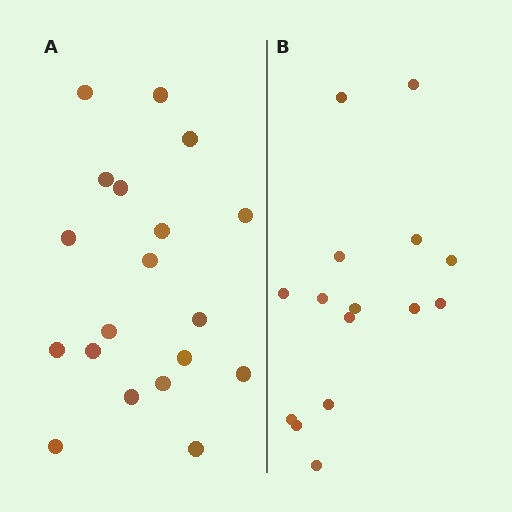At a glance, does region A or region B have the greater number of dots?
Region A (the left region) has more dots.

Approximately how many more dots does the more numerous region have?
Region A has about 4 more dots than region B.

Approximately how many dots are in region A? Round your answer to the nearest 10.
About 20 dots. (The exact count is 19, which rounds to 20.)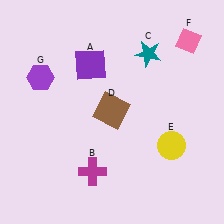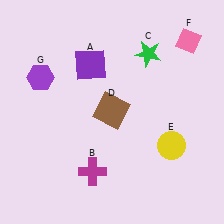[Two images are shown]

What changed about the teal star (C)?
In Image 1, C is teal. In Image 2, it changed to green.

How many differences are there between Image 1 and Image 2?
There is 1 difference between the two images.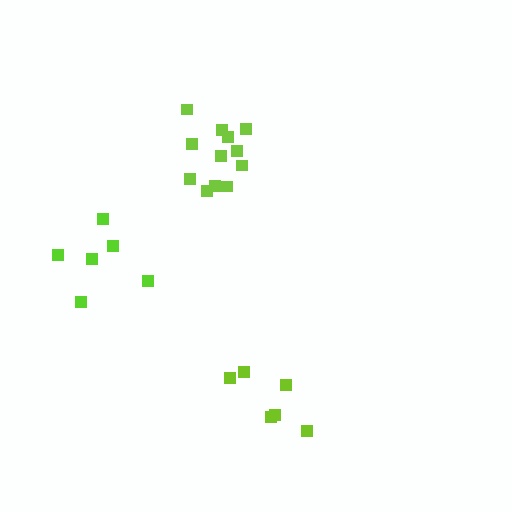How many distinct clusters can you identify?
There are 3 distinct clusters.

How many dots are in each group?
Group 1: 6 dots, Group 2: 6 dots, Group 3: 12 dots (24 total).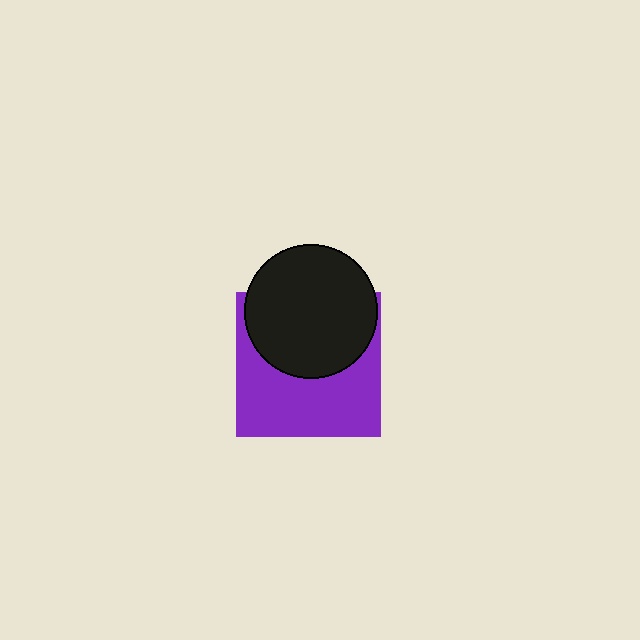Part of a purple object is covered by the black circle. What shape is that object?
It is a square.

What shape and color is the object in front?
The object in front is a black circle.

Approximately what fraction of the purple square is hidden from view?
Roughly 46% of the purple square is hidden behind the black circle.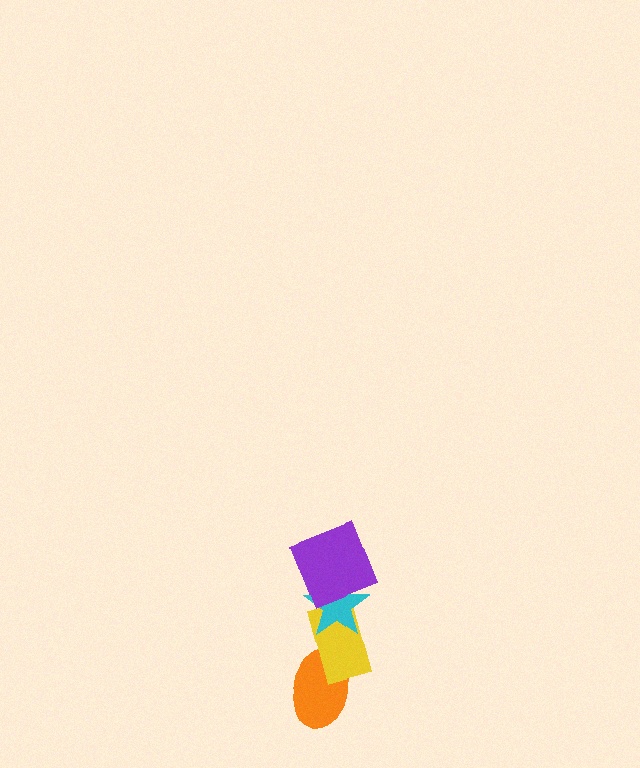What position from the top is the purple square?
The purple square is 1st from the top.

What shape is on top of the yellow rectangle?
The cyan star is on top of the yellow rectangle.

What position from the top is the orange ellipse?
The orange ellipse is 4th from the top.